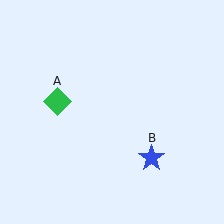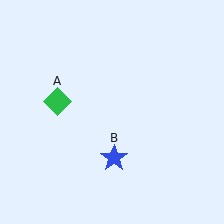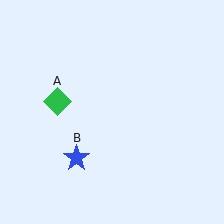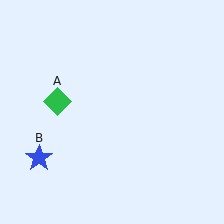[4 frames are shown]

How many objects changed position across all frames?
1 object changed position: blue star (object B).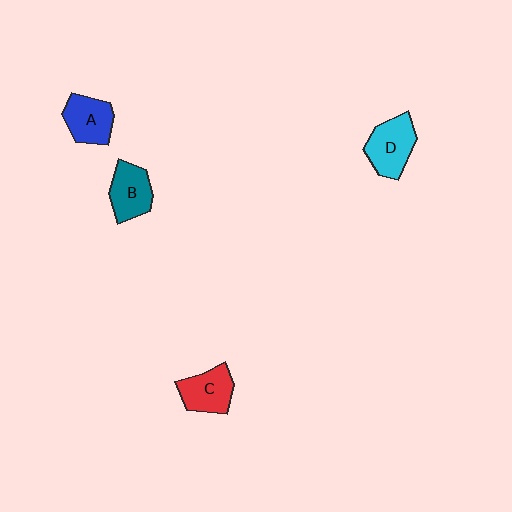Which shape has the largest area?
Shape D (cyan).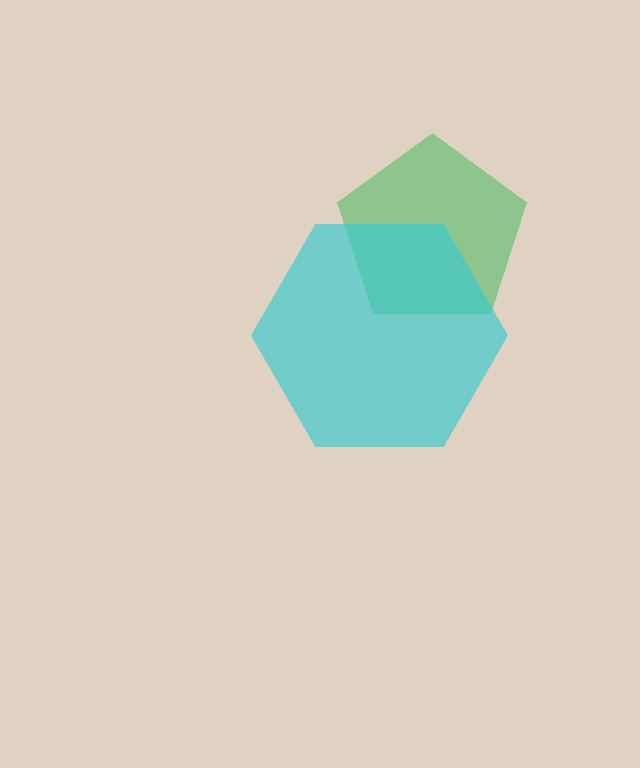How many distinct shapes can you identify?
There are 2 distinct shapes: a green pentagon, a cyan hexagon.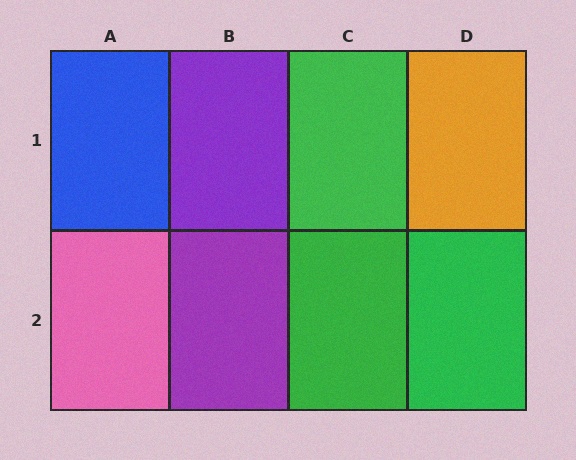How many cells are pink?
1 cell is pink.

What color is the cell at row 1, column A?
Blue.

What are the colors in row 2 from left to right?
Pink, purple, green, green.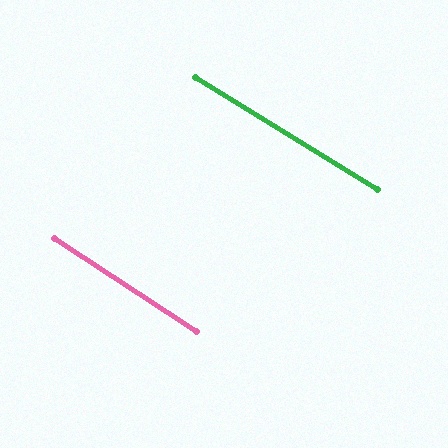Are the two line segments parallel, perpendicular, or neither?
Parallel — their directions differ by only 1.8°.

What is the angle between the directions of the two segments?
Approximately 2 degrees.